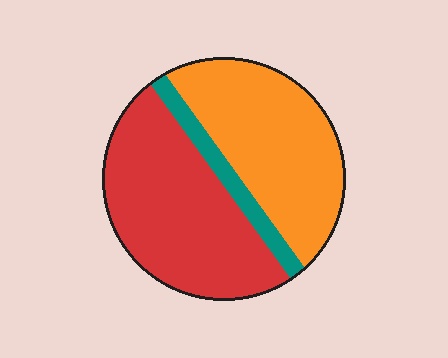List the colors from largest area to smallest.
From largest to smallest: red, orange, teal.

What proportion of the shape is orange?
Orange covers 43% of the shape.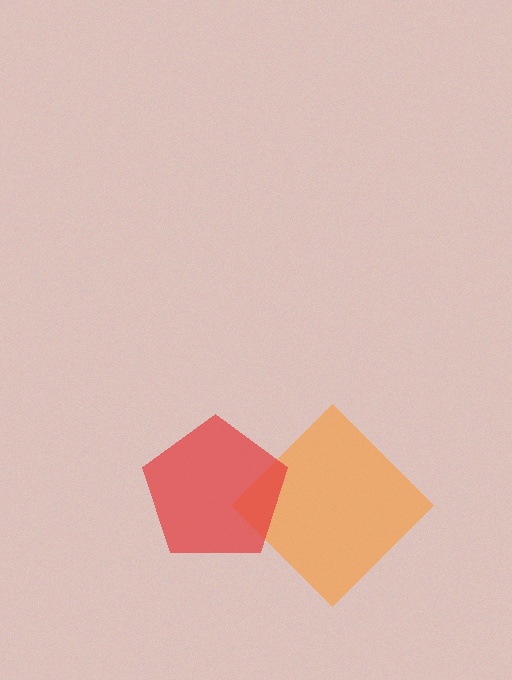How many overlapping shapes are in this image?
There are 2 overlapping shapes in the image.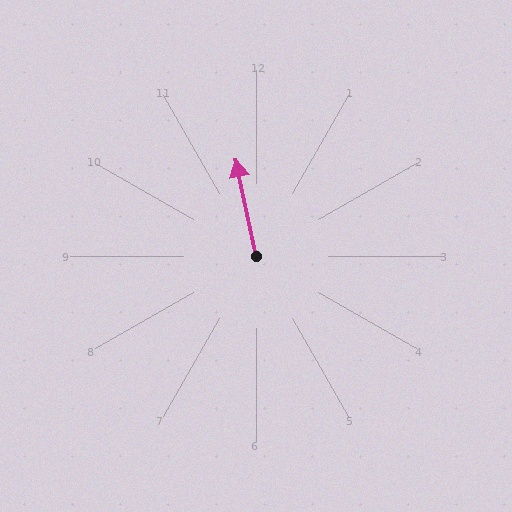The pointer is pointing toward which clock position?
Roughly 12 o'clock.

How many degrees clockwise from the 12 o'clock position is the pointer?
Approximately 348 degrees.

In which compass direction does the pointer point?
North.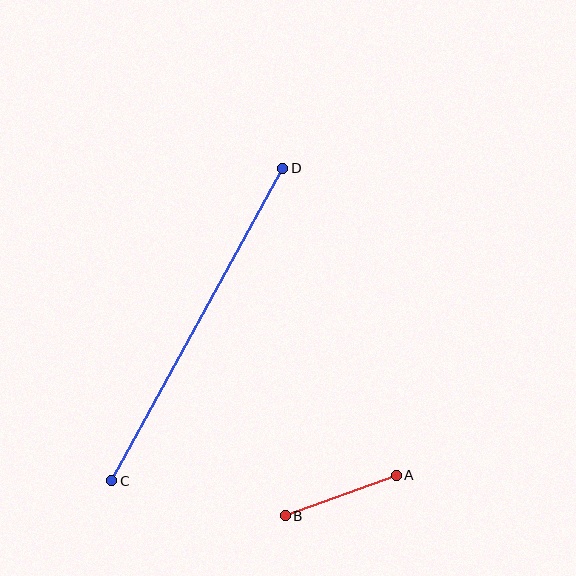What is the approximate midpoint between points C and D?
The midpoint is at approximately (197, 325) pixels.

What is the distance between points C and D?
The distance is approximately 356 pixels.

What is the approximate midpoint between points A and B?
The midpoint is at approximately (341, 495) pixels.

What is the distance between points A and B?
The distance is approximately 118 pixels.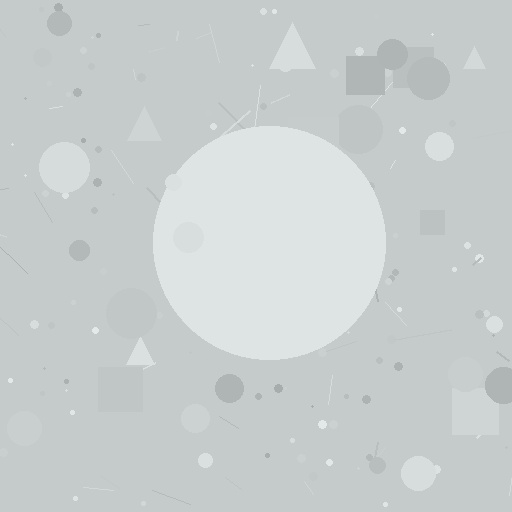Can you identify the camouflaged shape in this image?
The camouflaged shape is a circle.